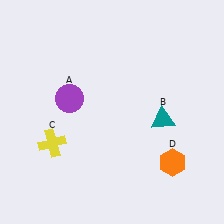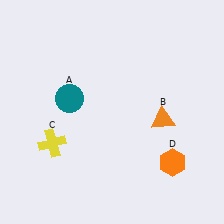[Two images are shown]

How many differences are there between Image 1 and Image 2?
There are 2 differences between the two images.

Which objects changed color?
A changed from purple to teal. B changed from teal to orange.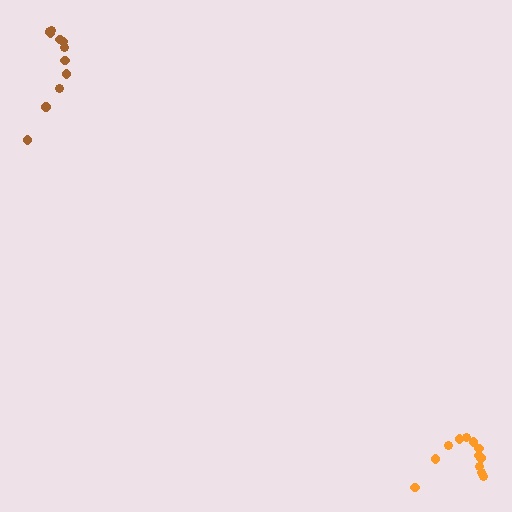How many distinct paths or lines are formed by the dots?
There are 2 distinct paths.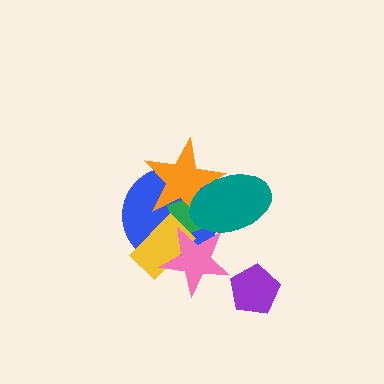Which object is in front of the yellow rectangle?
The pink star is in front of the yellow rectangle.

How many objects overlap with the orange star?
3 objects overlap with the orange star.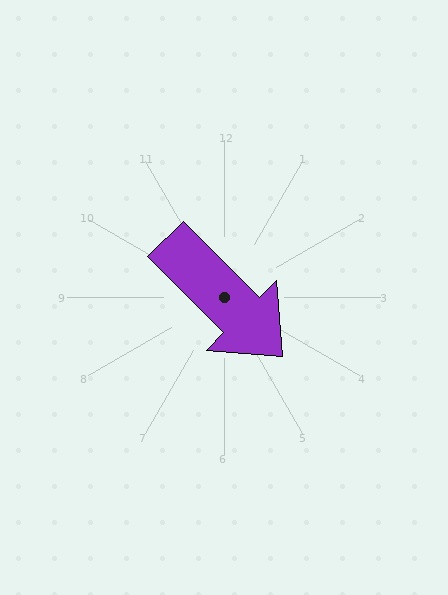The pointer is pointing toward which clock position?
Roughly 5 o'clock.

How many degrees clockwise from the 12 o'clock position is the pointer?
Approximately 135 degrees.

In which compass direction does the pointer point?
Southeast.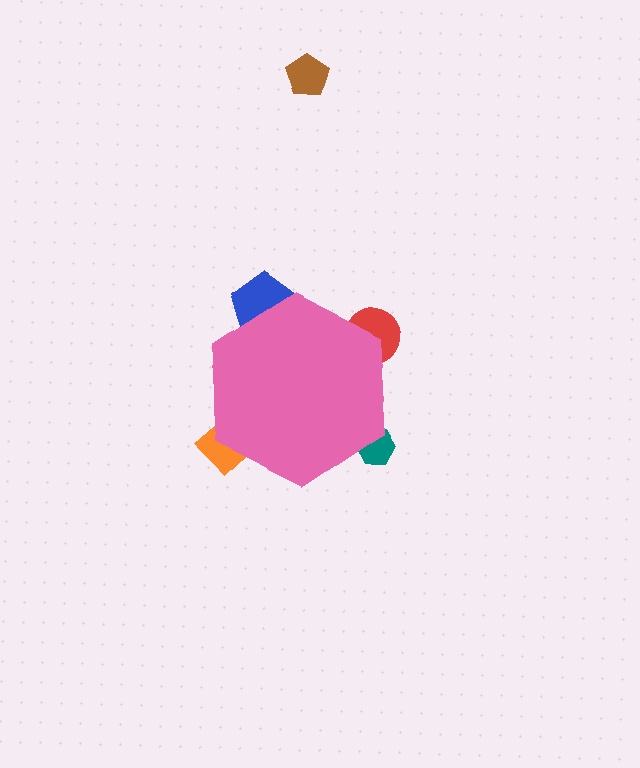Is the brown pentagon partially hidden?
No, the brown pentagon is fully visible.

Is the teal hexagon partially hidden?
Yes, the teal hexagon is partially hidden behind the pink hexagon.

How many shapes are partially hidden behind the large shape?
4 shapes are partially hidden.